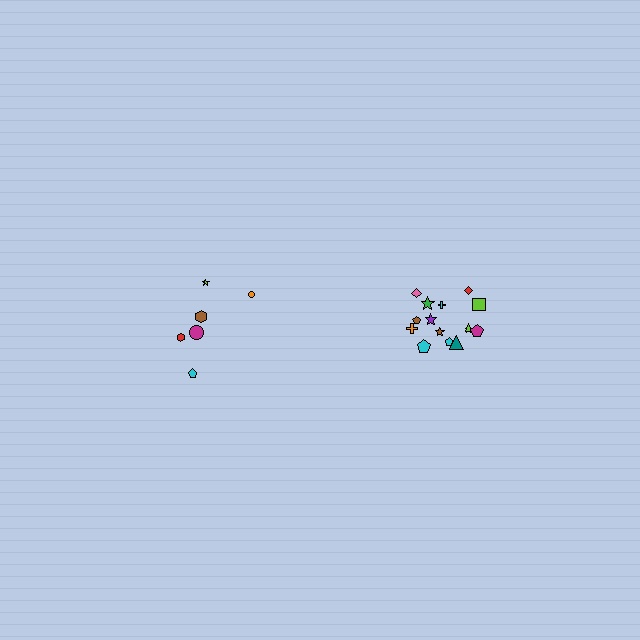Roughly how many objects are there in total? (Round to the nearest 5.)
Roughly 20 objects in total.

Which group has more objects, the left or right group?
The right group.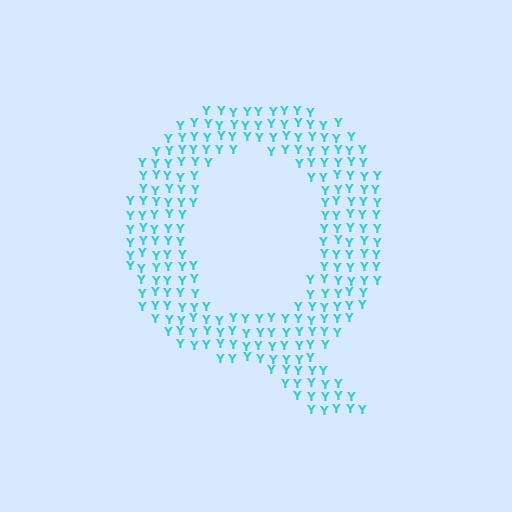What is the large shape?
The large shape is the letter Q.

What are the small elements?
The small elements are letter Y's.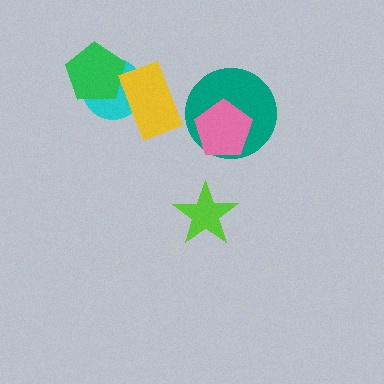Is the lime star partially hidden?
No, no other shape covers it.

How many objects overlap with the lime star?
0 objects overlap with the lime star.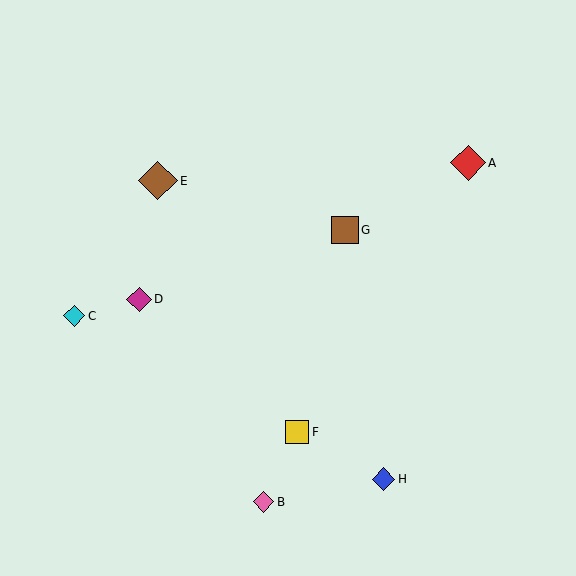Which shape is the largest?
The brown diamond (labeled E) is the largest.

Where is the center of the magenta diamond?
The center of the magenta diamond is at (139, 299).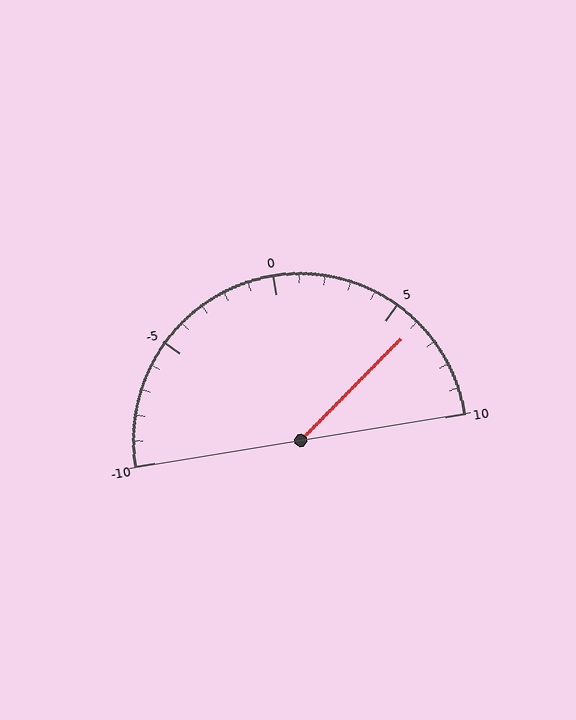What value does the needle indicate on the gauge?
The needle indicates approximately 6.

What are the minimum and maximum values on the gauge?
The gauge ranges from -10 to 10.